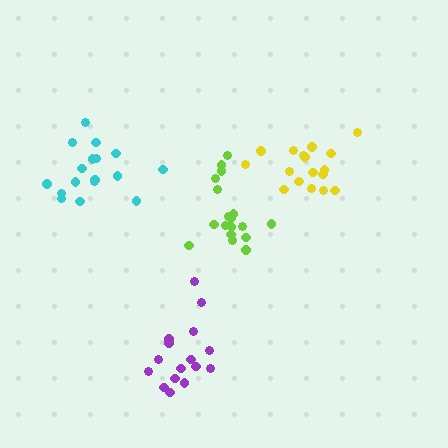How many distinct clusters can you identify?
There are 4 distinct clusters.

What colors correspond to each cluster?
The clusters are colored: lime, cyan, purple, yellow.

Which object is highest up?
The cyan cluster is topmost.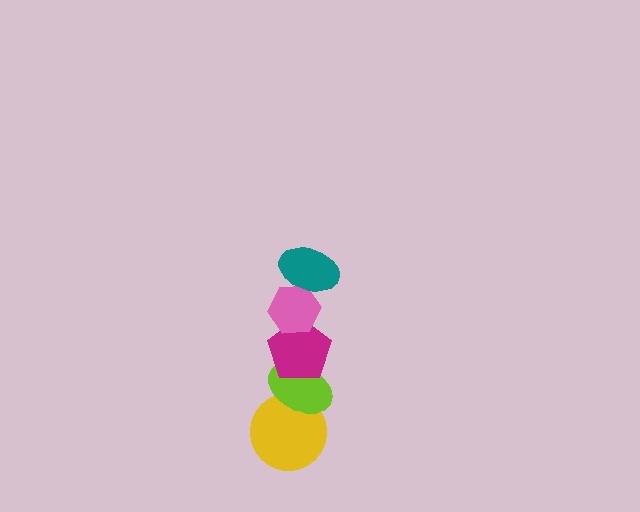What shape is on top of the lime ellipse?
The magenta pentagon is on top of the lime ellipse.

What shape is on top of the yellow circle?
The lime ellipse is on top of the yellow circle.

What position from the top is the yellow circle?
The yellow circle is 5th from the top.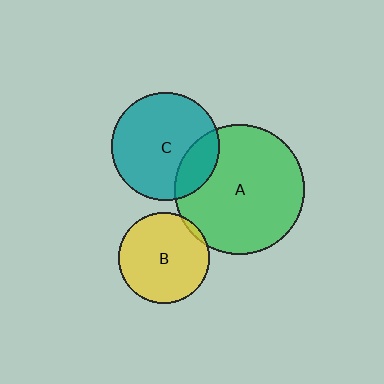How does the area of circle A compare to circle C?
Approximately 1.5 times.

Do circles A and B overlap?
Yes.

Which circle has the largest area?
Circle A (green).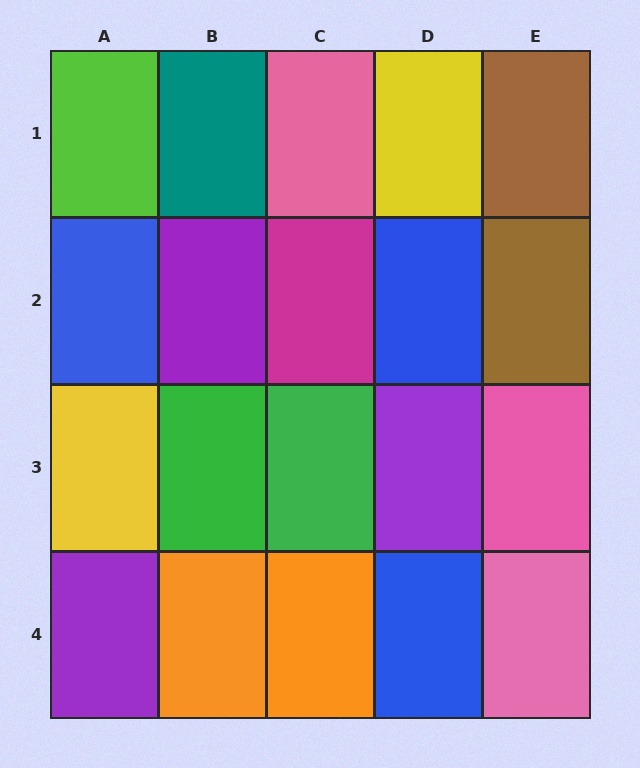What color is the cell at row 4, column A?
Purple.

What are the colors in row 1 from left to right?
Lime, teal, pink, yellow, brown.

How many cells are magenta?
1 cell is magenta.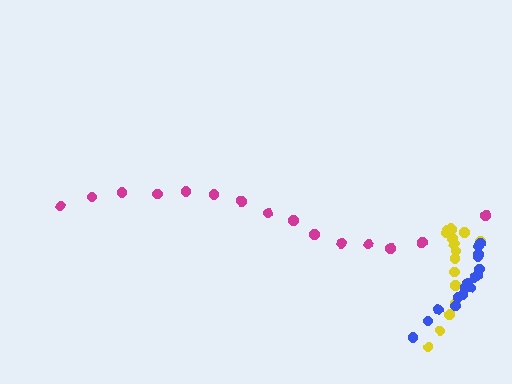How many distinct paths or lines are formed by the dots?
There are 3 distinct paths.